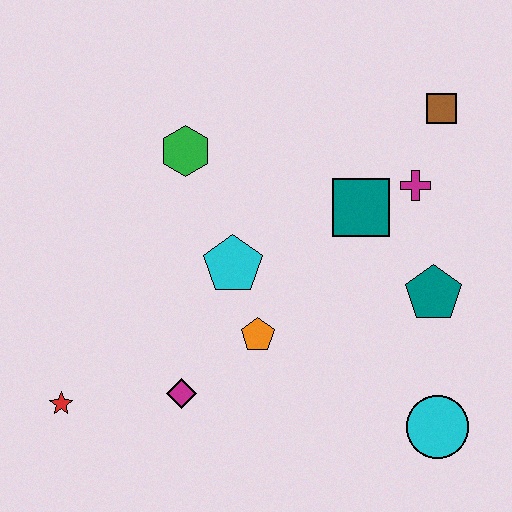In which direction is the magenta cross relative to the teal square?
The magenta cross is to the right of the teal square.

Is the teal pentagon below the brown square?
Yes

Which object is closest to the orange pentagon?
The cyan pentagon is closest to the orange pentagon.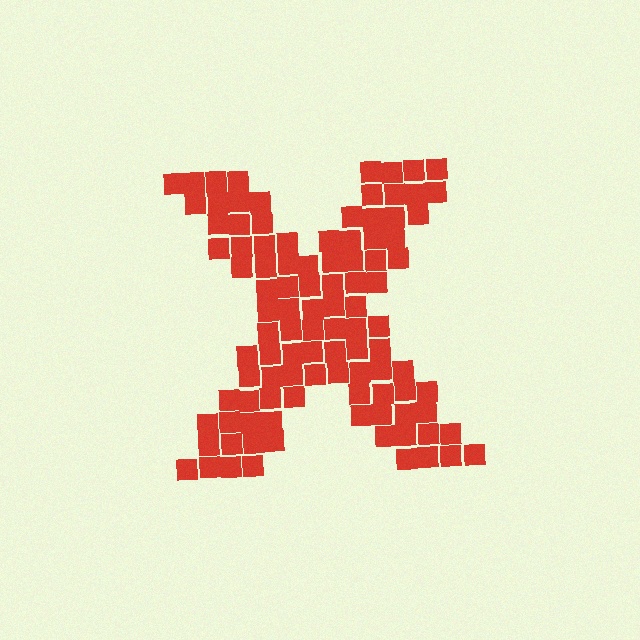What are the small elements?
The small elements are squares.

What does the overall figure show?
The overall figure shows the letter X.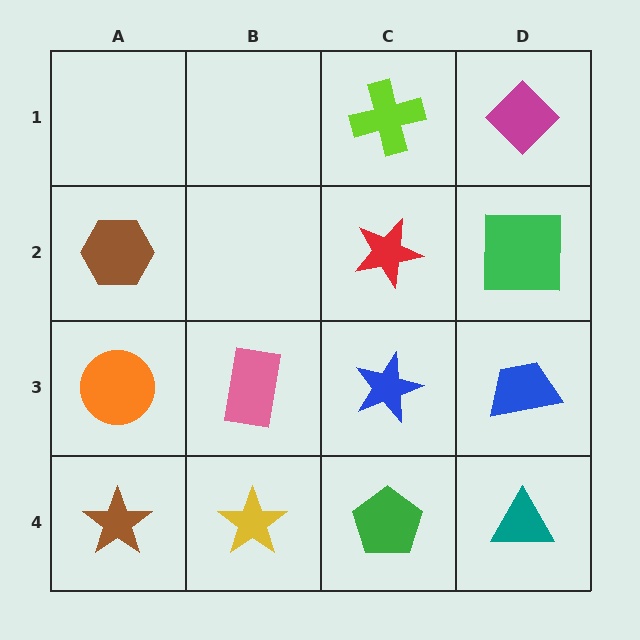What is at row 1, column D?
A magenta diamond.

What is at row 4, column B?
A yellow star.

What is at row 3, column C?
A blue star.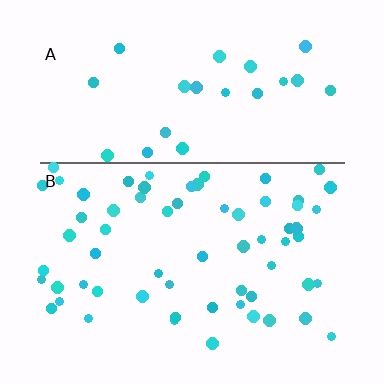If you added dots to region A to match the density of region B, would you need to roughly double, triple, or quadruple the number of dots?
Approximately double.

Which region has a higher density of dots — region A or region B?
B (the bottom).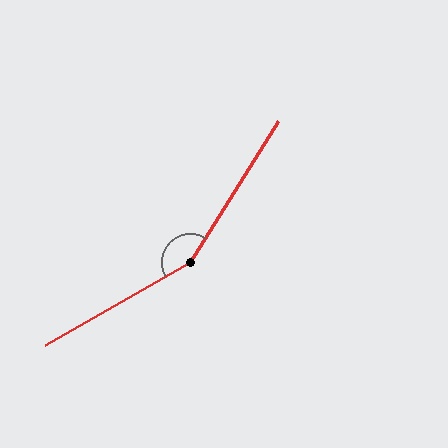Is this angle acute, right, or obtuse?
It is obtuse.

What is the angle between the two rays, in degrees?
Approximately 152 degrees.